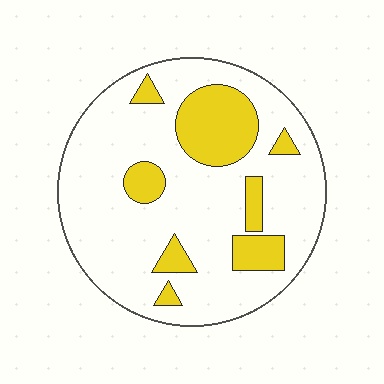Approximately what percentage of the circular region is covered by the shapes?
Approximately 20%.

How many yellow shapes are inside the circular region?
8.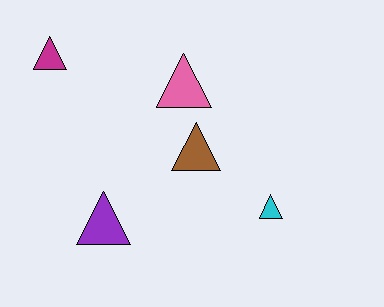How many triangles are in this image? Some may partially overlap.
There are 5 triangles.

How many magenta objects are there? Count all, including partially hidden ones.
There is 1 magenta object.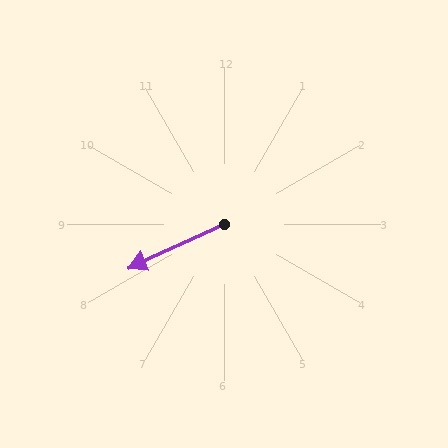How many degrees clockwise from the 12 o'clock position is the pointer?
Approximately 245 degrees.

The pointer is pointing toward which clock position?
Roughly 8 o'clock.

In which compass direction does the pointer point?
Southwest.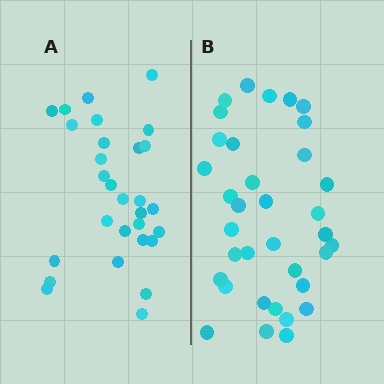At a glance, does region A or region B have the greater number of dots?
Region B (the right region) has more dots.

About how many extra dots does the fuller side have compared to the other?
Region B has about 6 more dots than region A.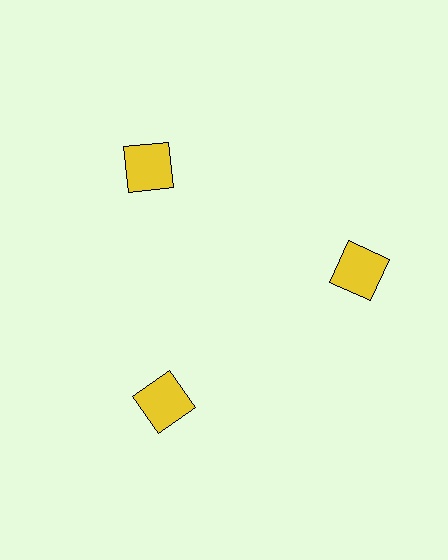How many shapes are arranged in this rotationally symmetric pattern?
There are 3 shapes, arranged in 3 groups of 1.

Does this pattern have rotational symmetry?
Yes, this pattern has 3-fold rotational symmetry. It looks the same after rotating 120 degrees around the center.